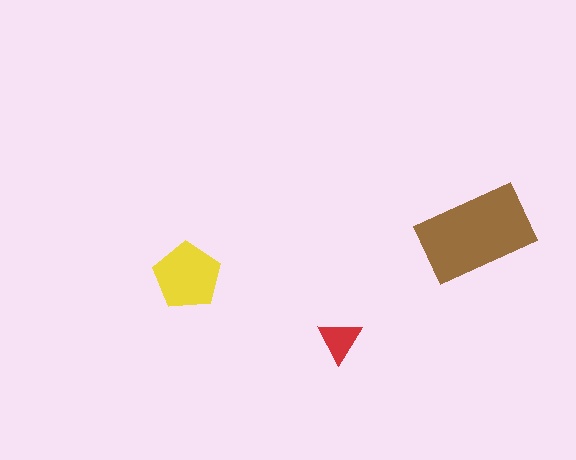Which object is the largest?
The brown rectangle.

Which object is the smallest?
The red triangle.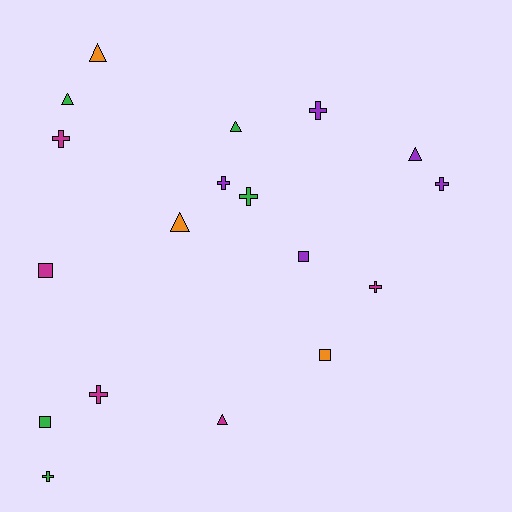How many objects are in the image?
There are 18 objects.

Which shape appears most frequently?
Cross, with 8 objects.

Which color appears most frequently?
Magenta, with 5 objects.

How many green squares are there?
There is 1 green square.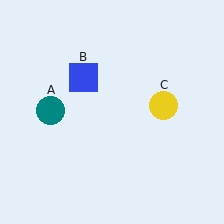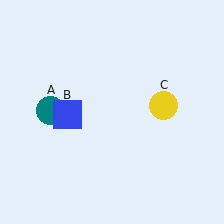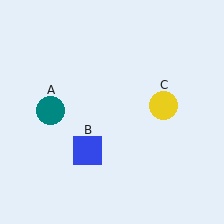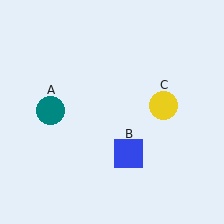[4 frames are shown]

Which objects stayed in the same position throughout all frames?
Teal circle (object A) and yellow circle (object C) remained stationary.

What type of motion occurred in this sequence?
The blue square (object B) rotated counterclockwise around the center of the scene.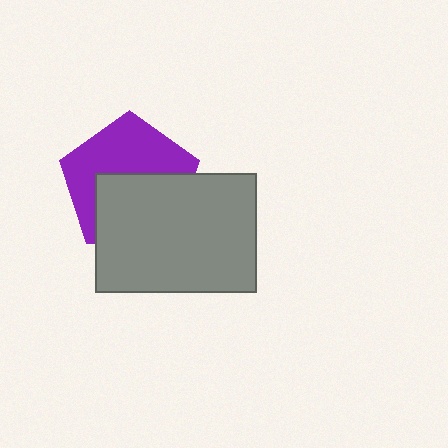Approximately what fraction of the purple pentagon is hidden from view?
Roughly 48% of the purple pentagon is hidden behind the gray rectangle.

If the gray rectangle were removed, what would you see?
You would see the complete purple pentagon.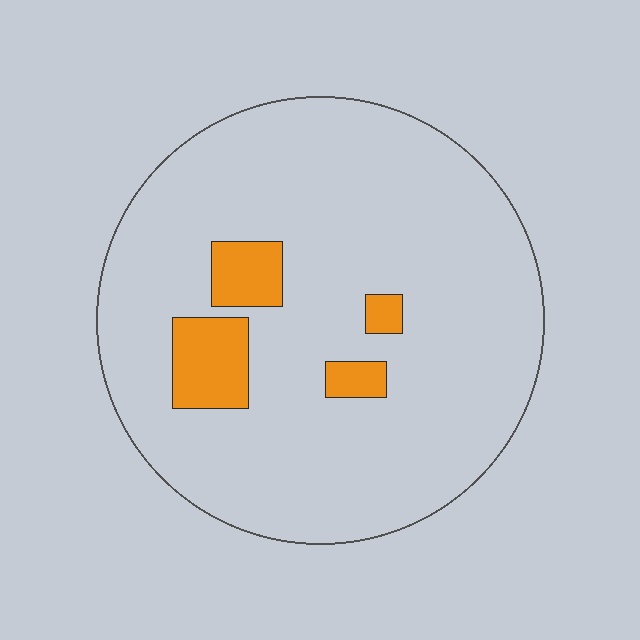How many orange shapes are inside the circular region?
4.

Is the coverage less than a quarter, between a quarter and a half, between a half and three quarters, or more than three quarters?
Less than a quarter.